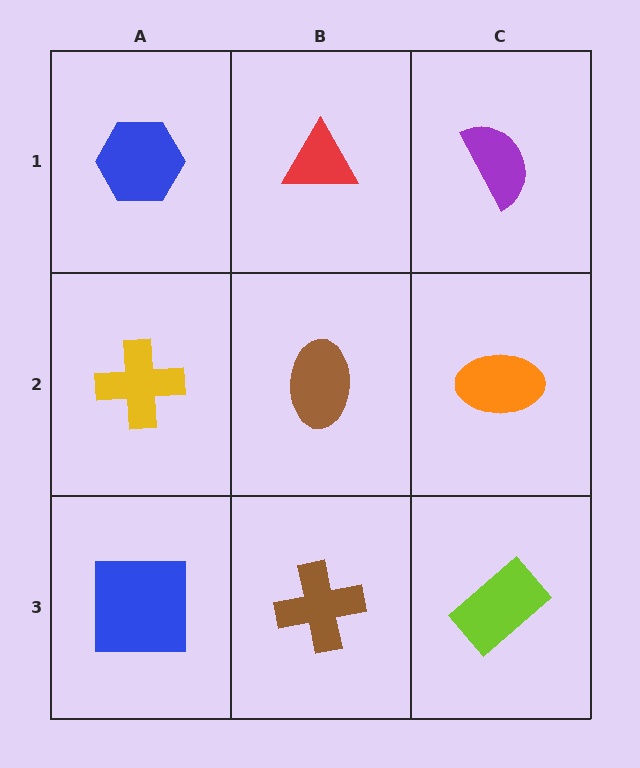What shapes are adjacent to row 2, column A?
A blue hexagon (row 1, column A), a blue square (row 3, column A), a brown ellipse (row 2, column B).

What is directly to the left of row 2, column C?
A brown ellipse.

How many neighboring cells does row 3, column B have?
3.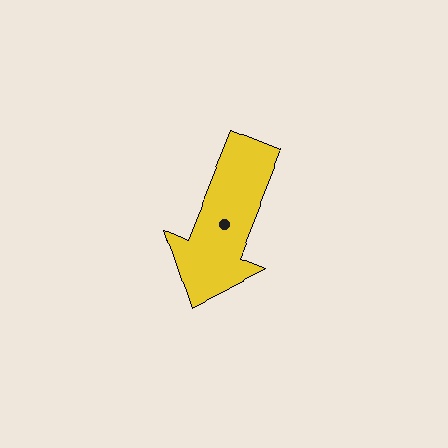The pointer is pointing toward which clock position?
Roughly 7 o'clock.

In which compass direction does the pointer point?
South.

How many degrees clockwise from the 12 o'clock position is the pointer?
Approximately 202 degrees.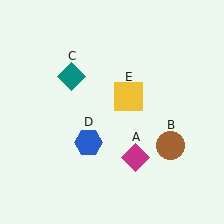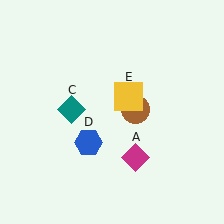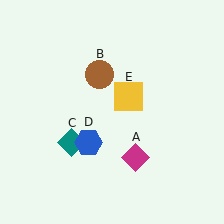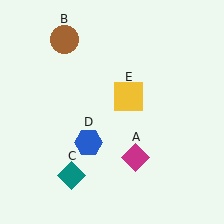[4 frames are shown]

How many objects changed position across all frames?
2 objects changed position: brown circle (object B), teal diamond (object C).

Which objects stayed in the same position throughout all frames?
Magenta diamond (object A) and blue hexagon (object D) and yellow square (object E) remained stationary.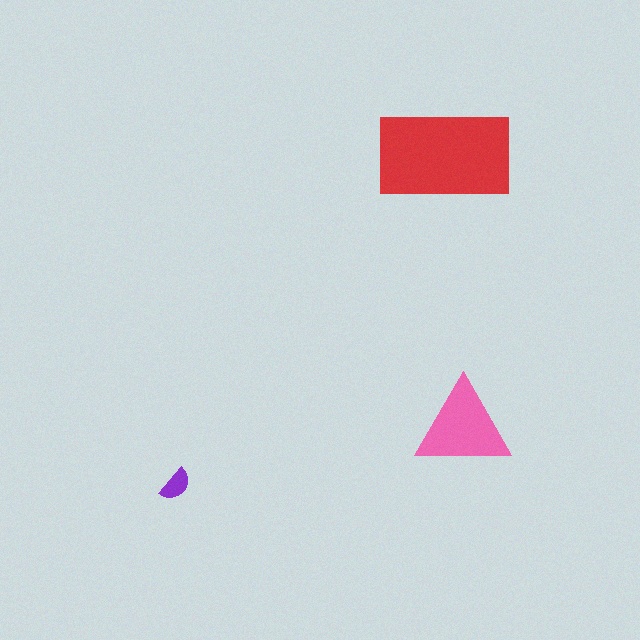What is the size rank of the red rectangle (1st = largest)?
1st.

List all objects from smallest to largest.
The purple semicircle, the pink triangle, the red rectangle.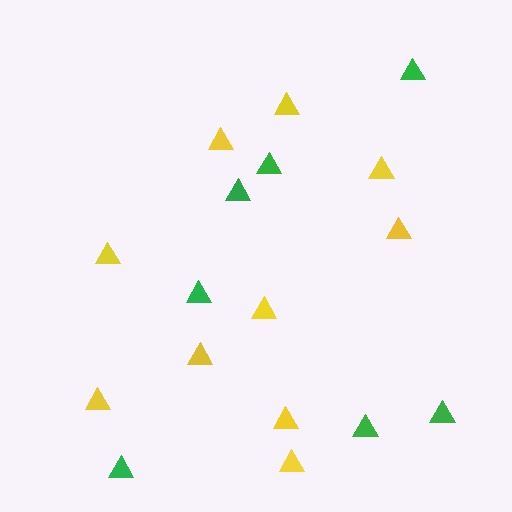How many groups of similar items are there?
There are 2 groups: one group of yellow triangles (10) and one group of green triangles (7).